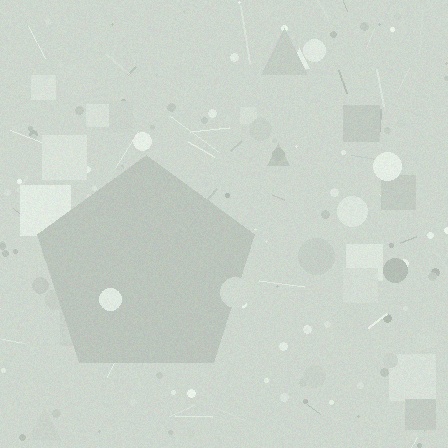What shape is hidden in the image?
A pentagon is hidden in the image.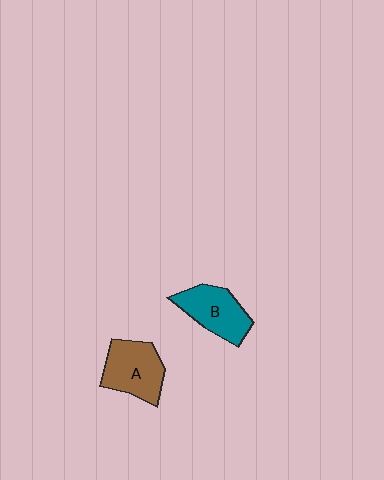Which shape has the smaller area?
Shape B (teal).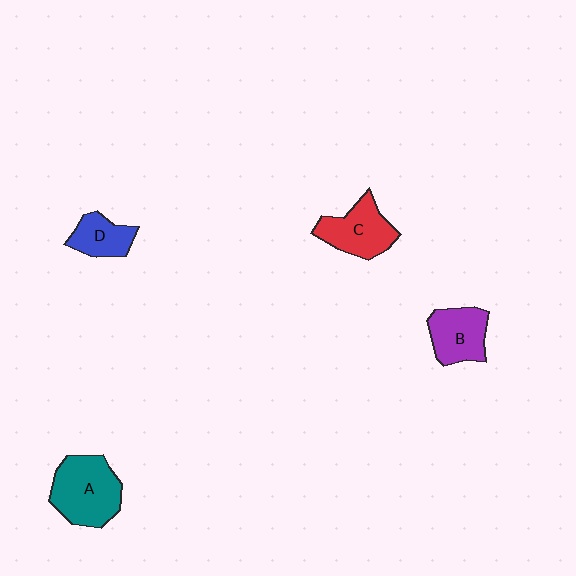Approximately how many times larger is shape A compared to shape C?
Approximately 1.3 times.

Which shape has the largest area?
Shape A (teal).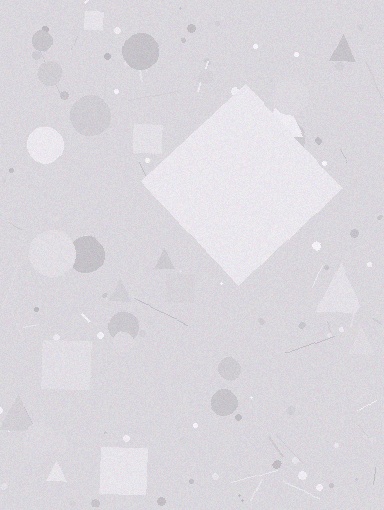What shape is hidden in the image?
A diamond is hidden in the image.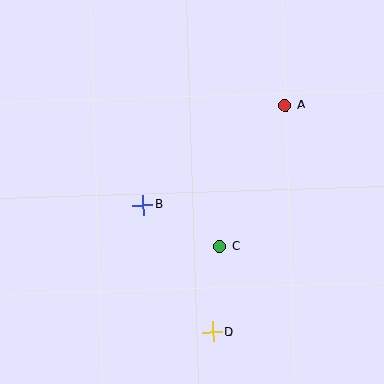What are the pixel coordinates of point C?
Point C is at (220, 246).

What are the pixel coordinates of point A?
Point A is at (285, 105).